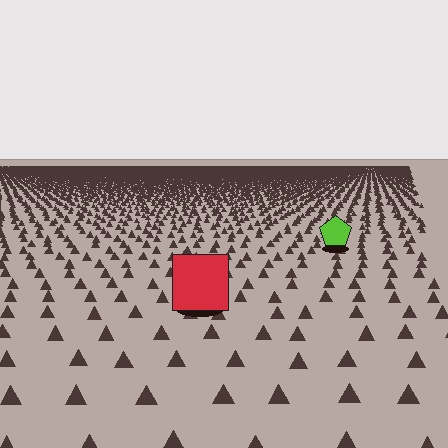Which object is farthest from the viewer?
The lime pentagon is farthest from the viewer. It appears smaller and the ground texture around it is denser.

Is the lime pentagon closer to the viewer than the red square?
No. The red square is closer — you can tell from the texture gradient: the ground texture is coarser near it.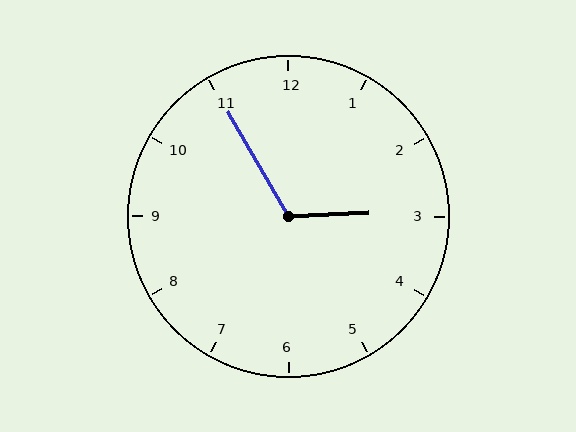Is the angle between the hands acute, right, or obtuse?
It is obtuse.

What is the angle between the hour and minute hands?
Approximately 118 degrees.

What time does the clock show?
2:55.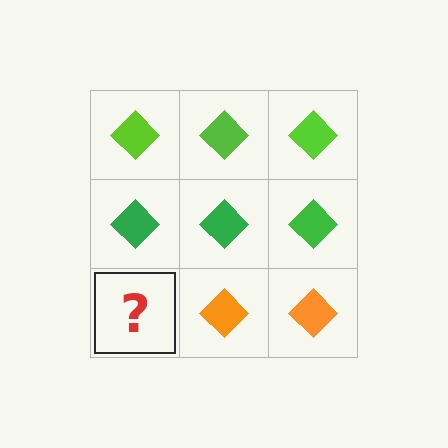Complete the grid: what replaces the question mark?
The question mark should be replaced with an orange diamond.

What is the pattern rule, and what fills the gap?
The rule is that each row has a consistent color. The gap should be filled with an orange diamond.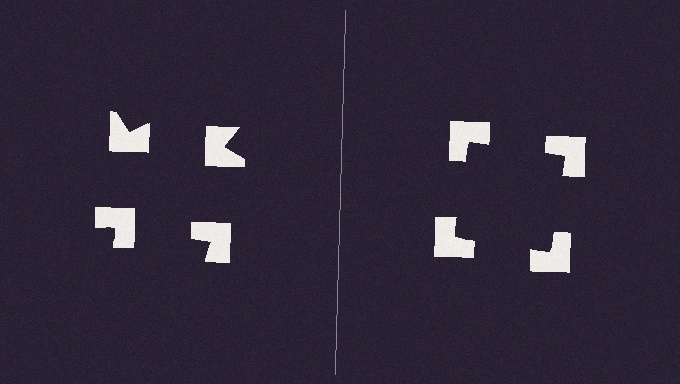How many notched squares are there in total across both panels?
8 — 4 on each side.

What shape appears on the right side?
An illusory square.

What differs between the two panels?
The notched squares are positioned identically on both sides; only the wedge orientations differ. On the right they align to a square; on the left they are misaligned.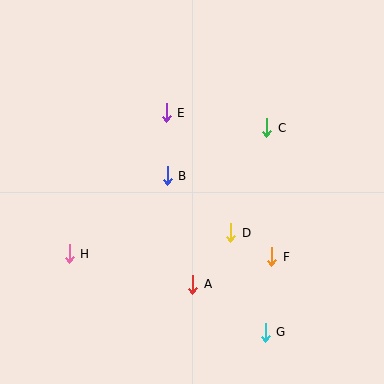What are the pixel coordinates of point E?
Point E is at (166, 113).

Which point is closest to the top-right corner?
Point C is closest to the top-right corner.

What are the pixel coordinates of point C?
Point C is at (267, 128).